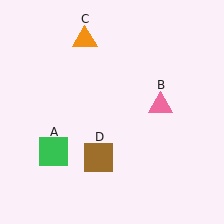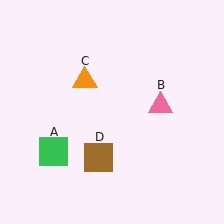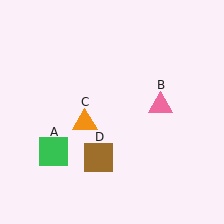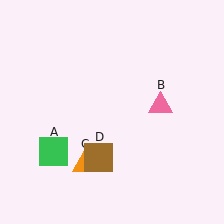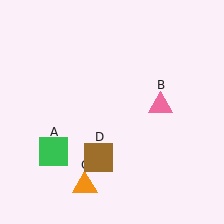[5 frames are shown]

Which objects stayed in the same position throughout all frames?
Green square (object A) and pink triangle (object B) and brown square (object D) remained stationary.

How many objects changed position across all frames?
1 object changed position: orange triangle (object C).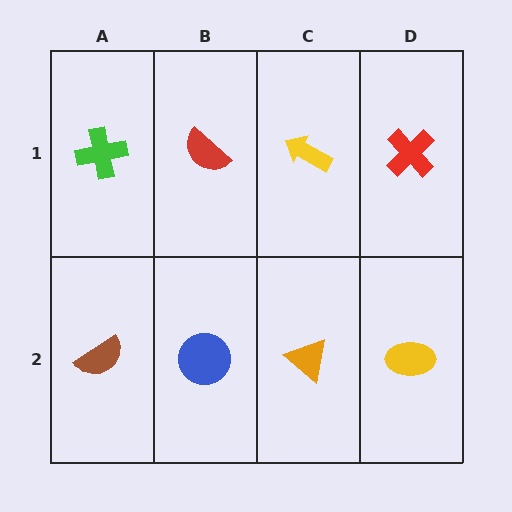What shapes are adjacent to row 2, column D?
A red cross (row 1, column D), an orange triangle (row 2, column C).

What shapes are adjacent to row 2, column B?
A red semicircle (row 1, column B), a brown semicircle (row 2, column A), an orange triangle (row 2, column C).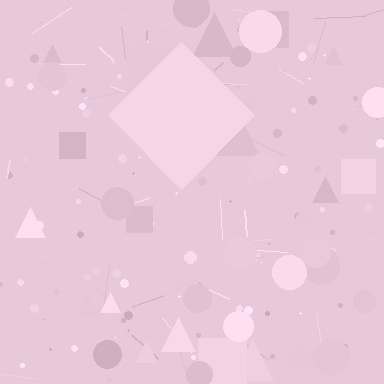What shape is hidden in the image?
A diamond is hidden in the image.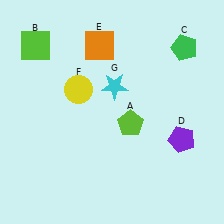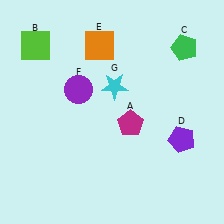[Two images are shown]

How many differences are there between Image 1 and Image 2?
There are 2 differences between the two images.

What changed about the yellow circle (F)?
In Image 1, F is yellow. In Image 2, it changed to purple.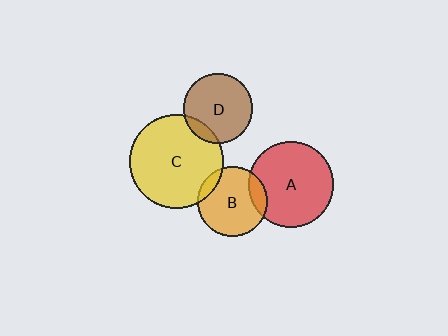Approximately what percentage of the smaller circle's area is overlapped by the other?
Approximately 10%.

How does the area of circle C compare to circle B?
Approximately 1.8 times.